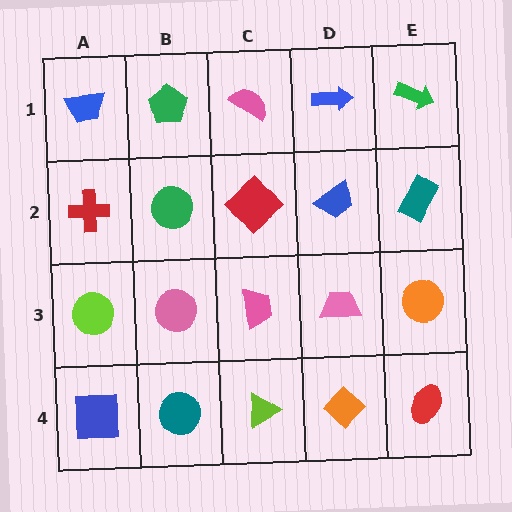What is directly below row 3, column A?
A blue square.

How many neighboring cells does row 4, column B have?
3.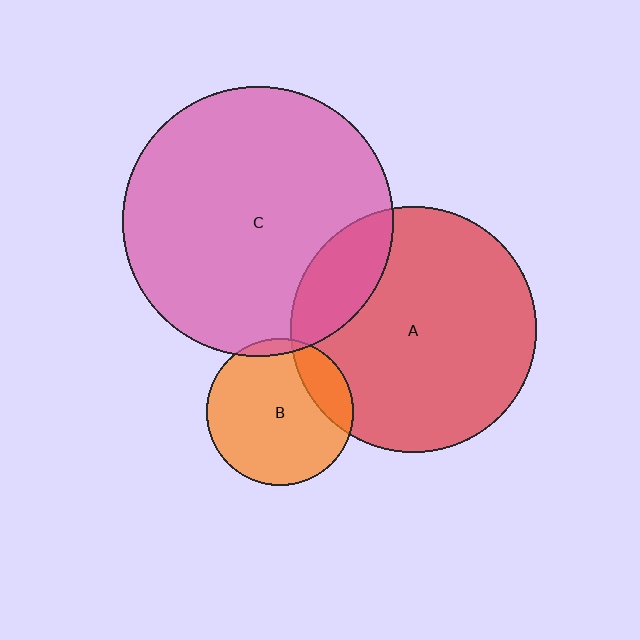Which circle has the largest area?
Circle C (pink).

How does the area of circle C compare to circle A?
Approximately 1.2 times.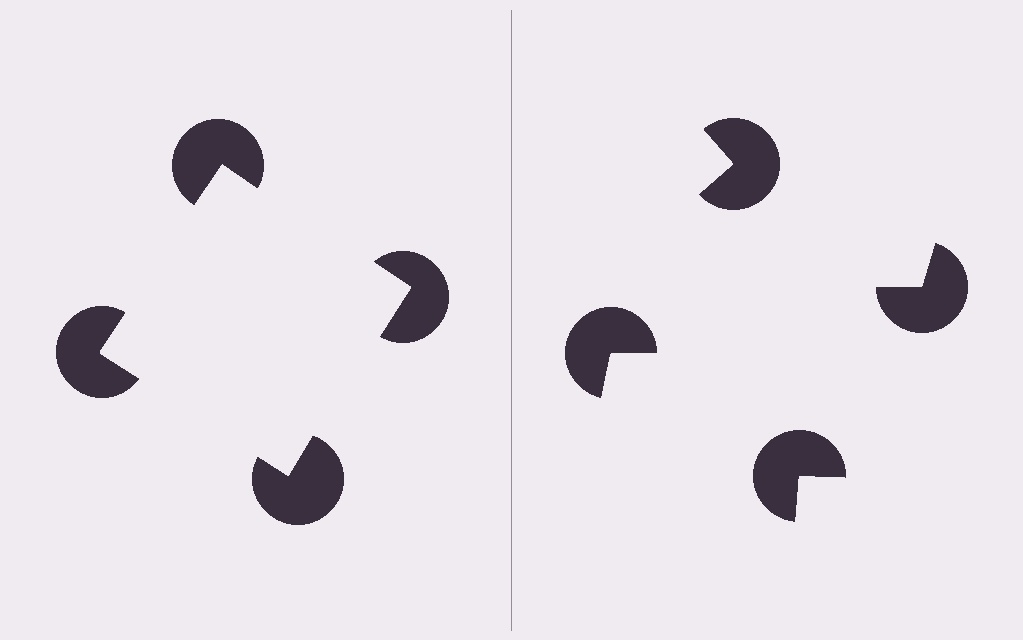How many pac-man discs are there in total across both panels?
8 — 4 on each side.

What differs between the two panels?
The pac-man discs are positioned identically on both sides; only the wedge orientations differ. On the left they align to a square; on the right they are misaligned.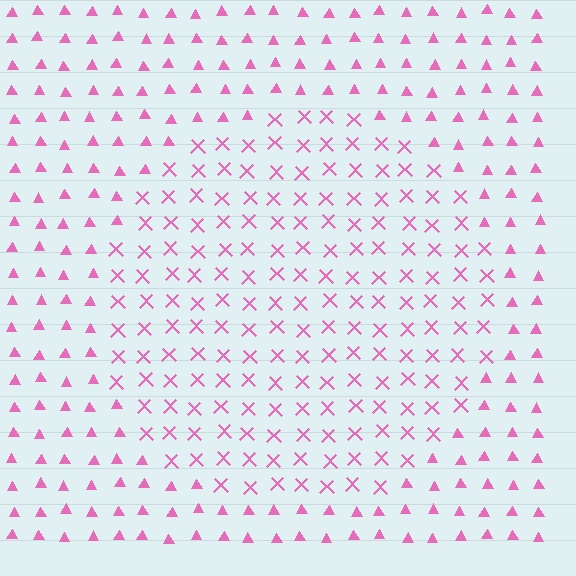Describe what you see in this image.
The image is filled with small pink elements arranged in a uniform grid. A circle-shaped region contains X marks, while the surrounding area contains triangles. The boundary is defined purely by the change in element shape.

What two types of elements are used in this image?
The image uses X marks inside the circle region and triangles outside it.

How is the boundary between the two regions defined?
The boundary is defined by a change in element shape: X marks inside vs. triangles outside. All elements share the same color and spacing.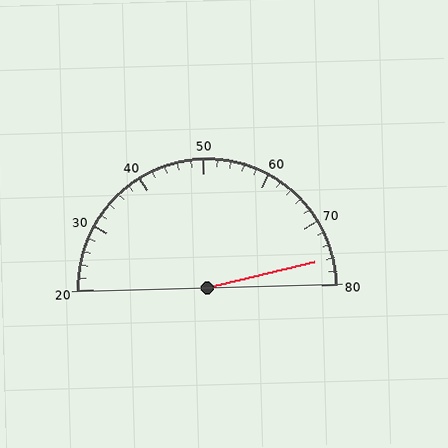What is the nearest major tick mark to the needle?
The nearest major tick mark is 80.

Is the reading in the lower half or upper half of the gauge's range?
The reading is in the upper half of the range (20 to 80).